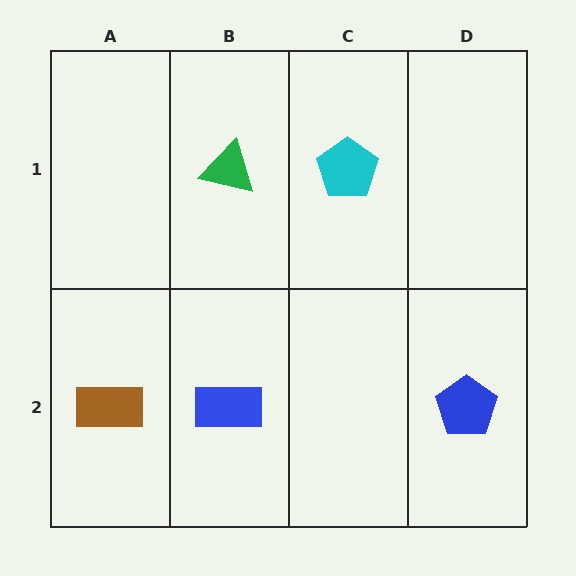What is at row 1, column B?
A green triangle.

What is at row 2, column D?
A blue pentagon.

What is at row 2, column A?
A brown rectangle.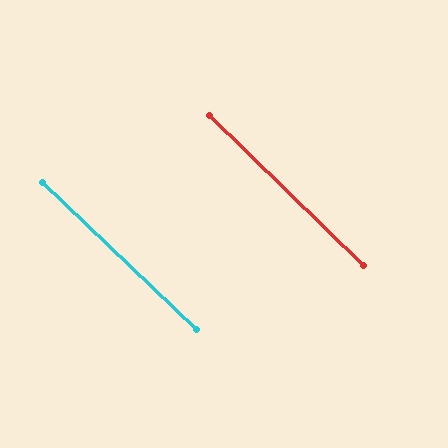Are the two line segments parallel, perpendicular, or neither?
Parallel — their directions differ by only 0.8°.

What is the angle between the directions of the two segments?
Approximately 1 degree.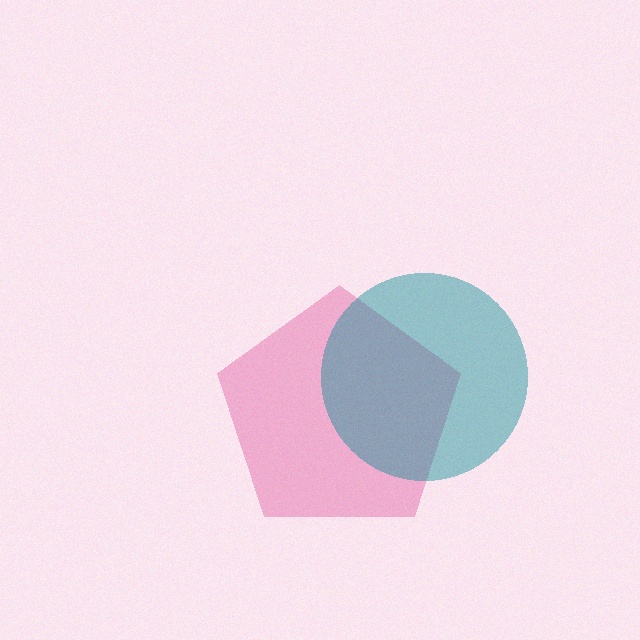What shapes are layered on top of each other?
The layered shapes are: a pink pentagon, a teal circle.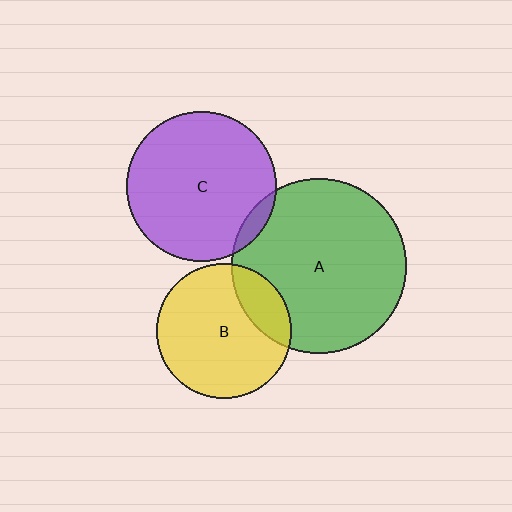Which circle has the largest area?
Circle A (green).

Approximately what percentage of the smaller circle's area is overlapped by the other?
Approximately 5%.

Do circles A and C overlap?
Yes.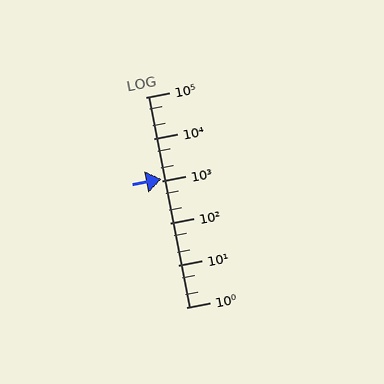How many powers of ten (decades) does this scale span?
The scale spans 5 decades, from 1 to 100000.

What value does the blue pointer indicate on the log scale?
The pointer indicates approximately 1100.